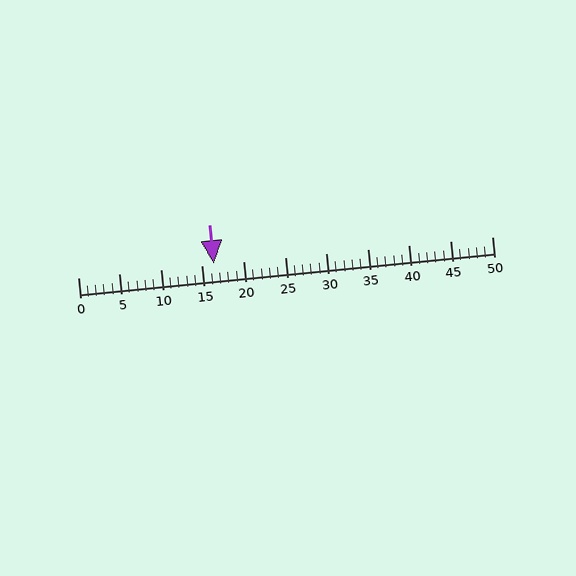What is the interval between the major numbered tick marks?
The major tick marks are spaced 5 units apart.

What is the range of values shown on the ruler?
The ruler shows values from 0 to 50.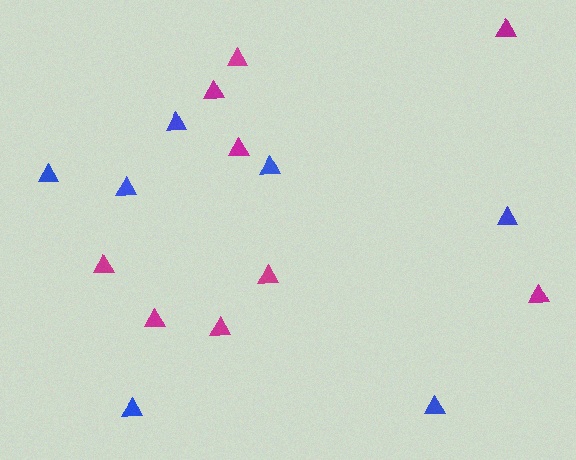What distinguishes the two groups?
There are 2 groups: one group of blue triangles (7) and one group of magenta triangles (9).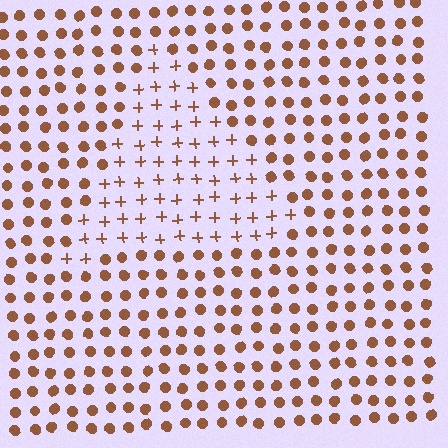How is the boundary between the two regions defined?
The boundary is defined by a change in element shape: plus signs inside vs. circles outside. All elements share the same color and spacing.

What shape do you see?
I see a triangle.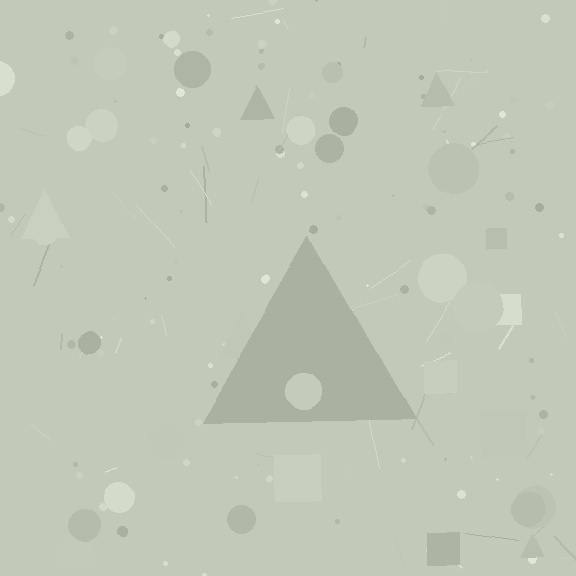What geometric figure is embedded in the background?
A triangle is embedded in the background.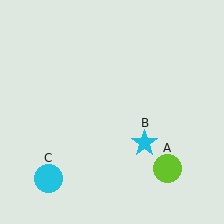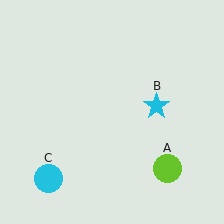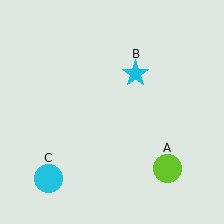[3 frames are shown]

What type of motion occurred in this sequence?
The cyan star (object B) rotated counterclockwise around the center of the scene.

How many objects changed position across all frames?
1 object changed position: cyan star (object B).